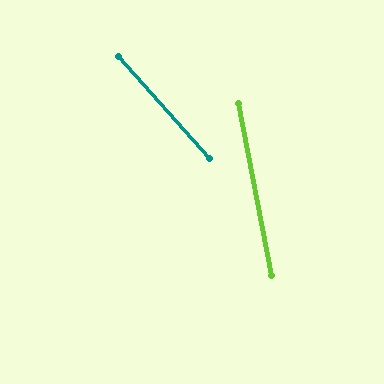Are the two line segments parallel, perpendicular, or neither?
Neither parallel nor perpendicular — they differ by about 30°.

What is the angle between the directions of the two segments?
Approximately 30 degrees.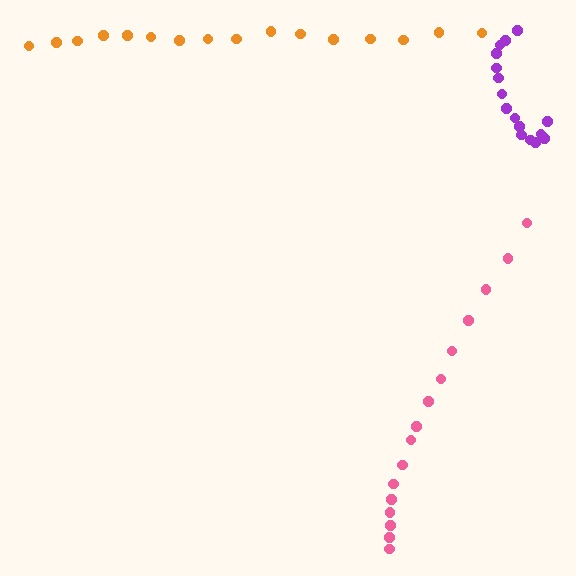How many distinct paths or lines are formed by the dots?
There are 3 distinct paths.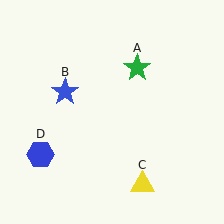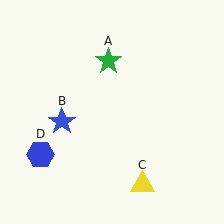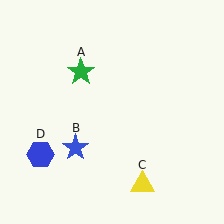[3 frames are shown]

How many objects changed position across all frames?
2 objects changed position: green star (object A), blue star (object B).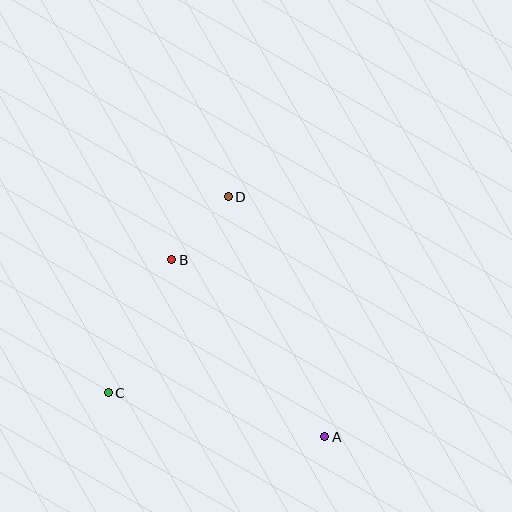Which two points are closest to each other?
Points B and D are closest to each other.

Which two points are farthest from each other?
Points A and D are farthest from each other.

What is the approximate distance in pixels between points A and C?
The distance between A and C is approximately 221 pixels.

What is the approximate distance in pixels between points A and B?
The distance between A and B is approximately 234 pixels.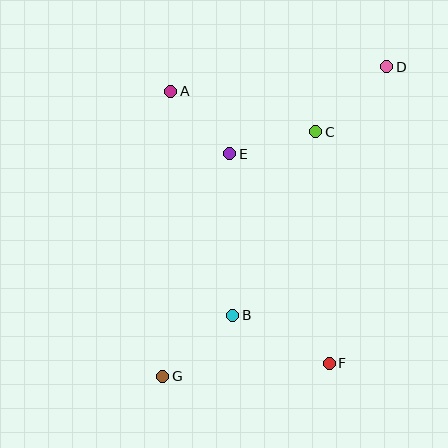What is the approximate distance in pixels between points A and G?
The distance between A and G is approximately 285 pixels.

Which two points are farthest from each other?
Points D and G are farthest from each other.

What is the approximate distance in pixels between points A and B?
The distance between A and B is approximately 233 pixels.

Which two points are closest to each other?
Points A and E are closest to each other.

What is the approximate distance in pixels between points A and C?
The distance between A and C is approximately 151 pixels.